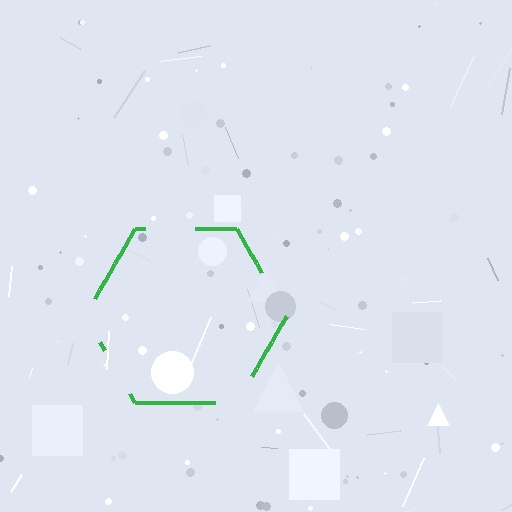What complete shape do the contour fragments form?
The contour fragments form a hexagon.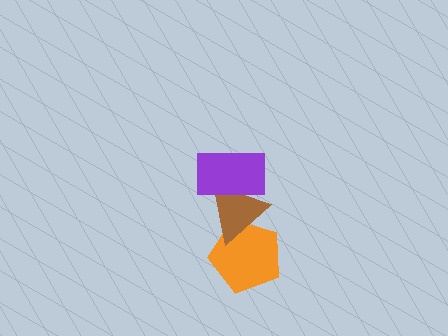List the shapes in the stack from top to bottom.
From top to bottom: the purple rectangle, the brown triangle, the orange pentagon.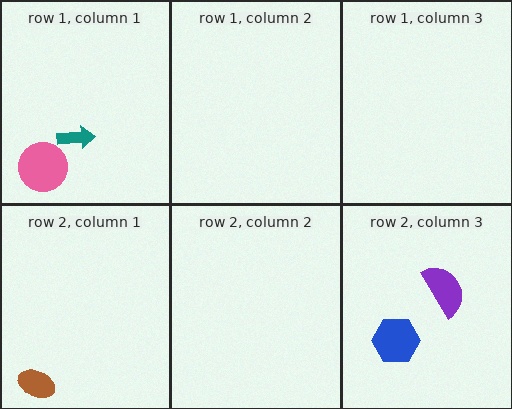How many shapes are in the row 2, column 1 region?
1.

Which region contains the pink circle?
The row 1, column 1 region.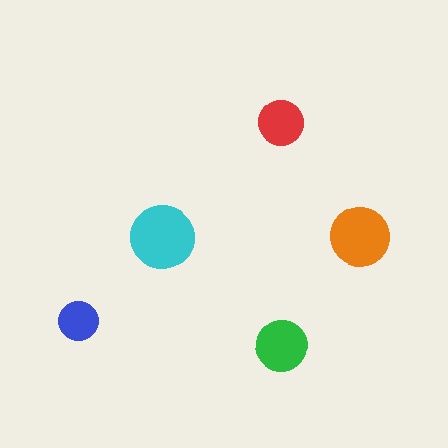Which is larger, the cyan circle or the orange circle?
The cyan one.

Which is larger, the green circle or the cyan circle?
The cyan one.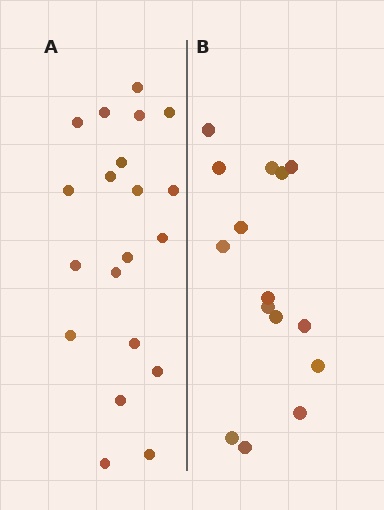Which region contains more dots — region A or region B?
Region A (the left region) has more dots.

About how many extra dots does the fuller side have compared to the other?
Region A has about 5 more dots than region B.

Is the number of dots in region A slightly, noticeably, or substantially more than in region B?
Region A has noticeably more, but not dramatically so. The ratio is roughly 1.3 to 1.